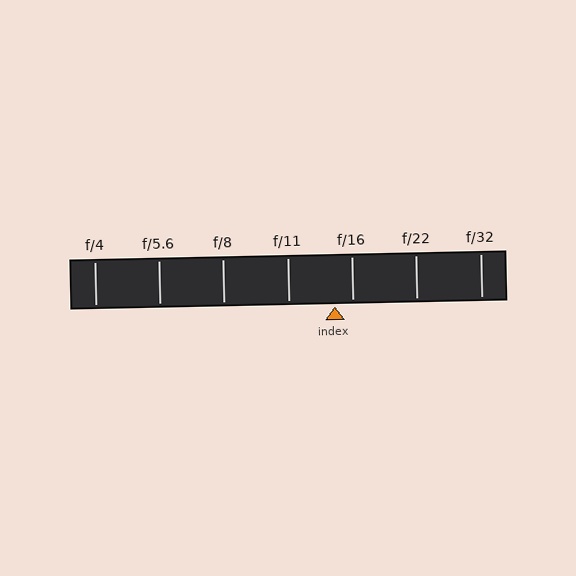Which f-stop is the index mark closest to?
The index mark is closest to f/16.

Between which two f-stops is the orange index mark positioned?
The index mark is between f/11 and f/16.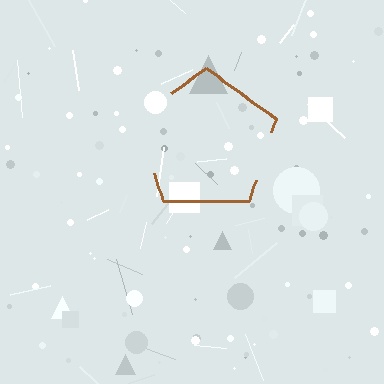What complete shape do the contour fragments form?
The contour fragments form a pentagon.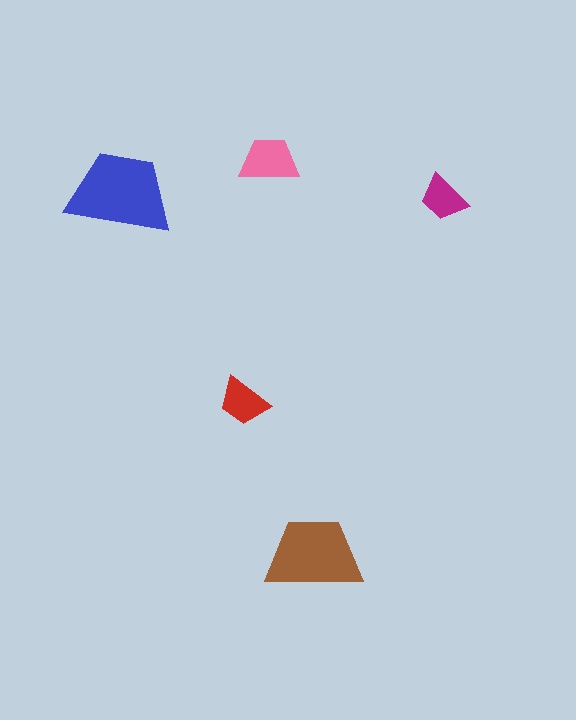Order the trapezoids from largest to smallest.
the blue one, the brown one, the pink one, the red one, the magenta one.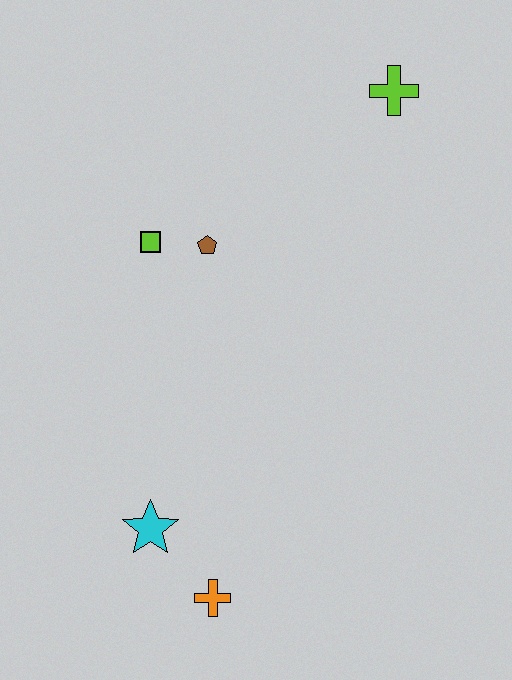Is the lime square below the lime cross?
Yes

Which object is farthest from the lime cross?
The orange cross is farthest from the lime cross.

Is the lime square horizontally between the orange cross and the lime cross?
No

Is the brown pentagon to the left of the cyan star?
No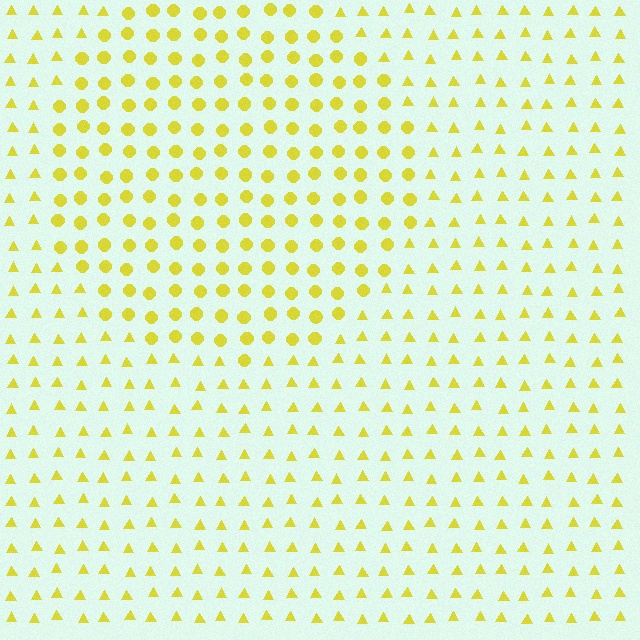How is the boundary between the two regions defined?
The boundary is defined by a change in element shape: circles inside vs. triangles outside. All elements share the same color and spacing.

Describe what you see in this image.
The image is filled with small yellow elements arranged in a uniform grid. A circle-shaped region contains circles, while the surrounding area contains triangles. The boundary is defined purely by the change in element shape.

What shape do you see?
I see a circle.